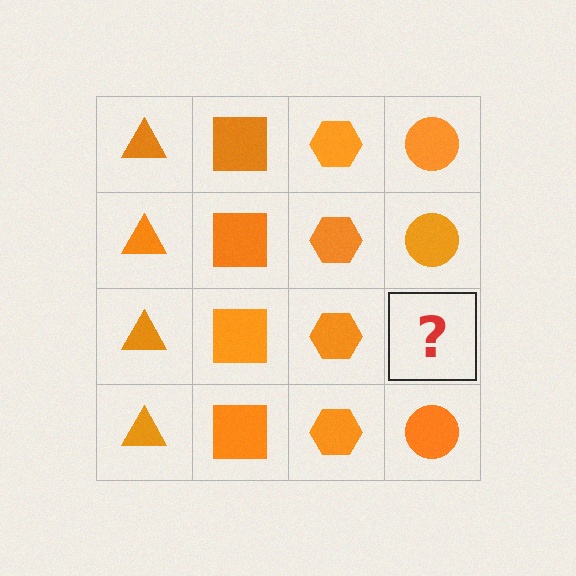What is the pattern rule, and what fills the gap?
The rule is that each column has a consistent shape. The gap should be filled with an orange circle.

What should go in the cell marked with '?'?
The missing cell should contain an orange circle.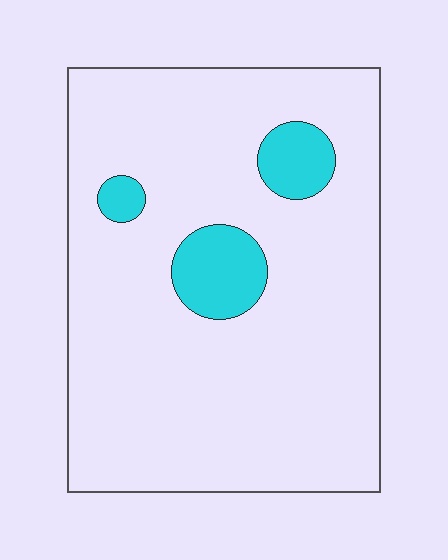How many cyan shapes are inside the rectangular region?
3.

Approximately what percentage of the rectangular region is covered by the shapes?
Approximately 10%.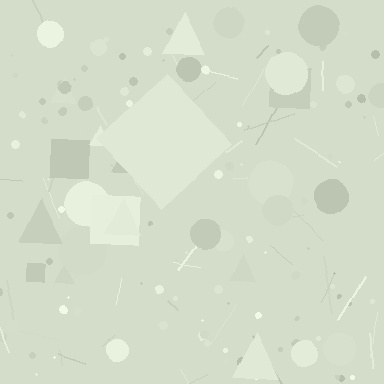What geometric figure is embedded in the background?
A diamond is embedded in the background.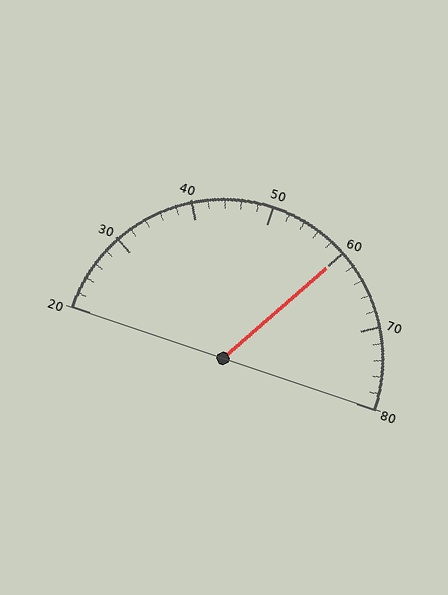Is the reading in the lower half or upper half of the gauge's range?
The reading is in the upper half of the range (20 to 80).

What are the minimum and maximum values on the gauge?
The gauge ranges from 20 to 80.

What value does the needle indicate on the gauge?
The needle indicates approximately 60.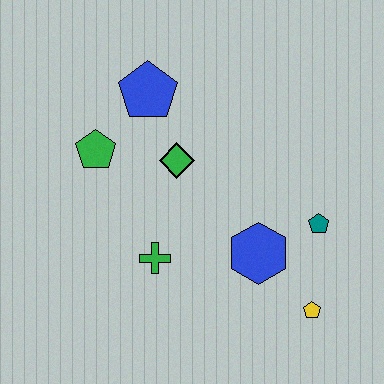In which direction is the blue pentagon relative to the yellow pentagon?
The blue pentagon is above the yellow pentagon.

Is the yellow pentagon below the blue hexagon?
Yes